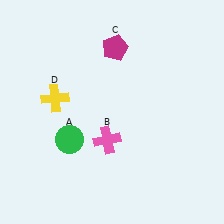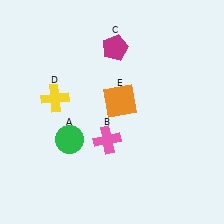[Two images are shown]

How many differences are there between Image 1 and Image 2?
There is 1 difference between the two images.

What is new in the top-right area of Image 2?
An orange square (E) was added in the top-right area of Image 2.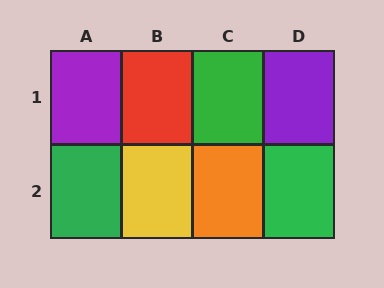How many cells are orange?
1 cell is orange.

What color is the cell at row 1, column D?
Purple.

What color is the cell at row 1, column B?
Red.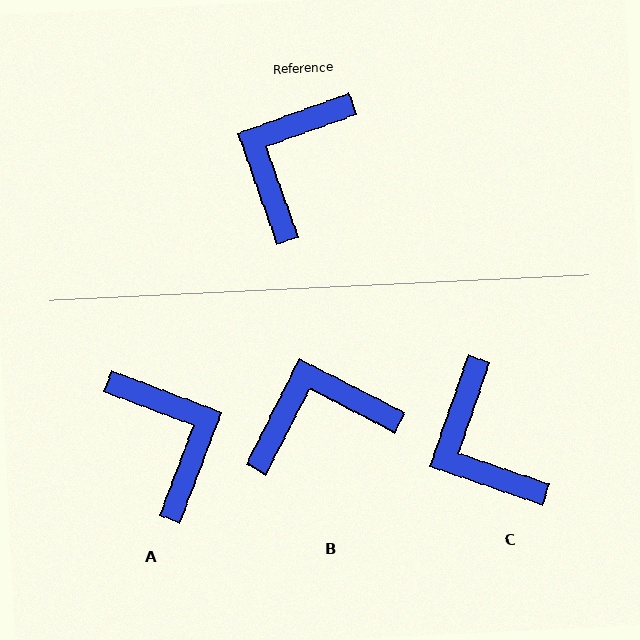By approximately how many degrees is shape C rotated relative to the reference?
Approximately 51 degrees counter-clockwise.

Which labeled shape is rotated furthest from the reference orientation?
A, about 130 degrees away.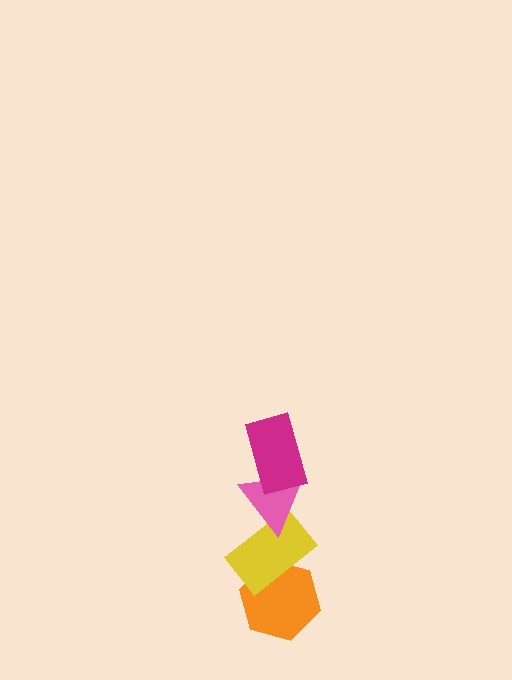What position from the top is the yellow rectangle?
The yellow rectangle is 3rd from the top.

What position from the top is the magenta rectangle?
The magenta rectangle is 1st from the top.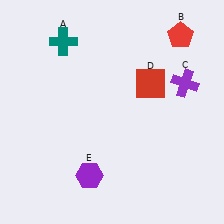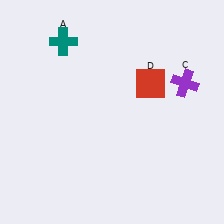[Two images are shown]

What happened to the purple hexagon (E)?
The purple hexagon (E) was removed in Image 2. It was in the bottom-left area of Image 1.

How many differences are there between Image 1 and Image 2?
There are 2 differences between the two images.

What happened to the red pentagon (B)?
The red pentagon (B) was removed in Image 2. It was in the top-right area of Image 1.